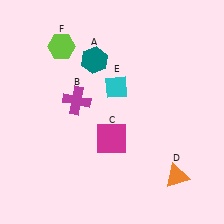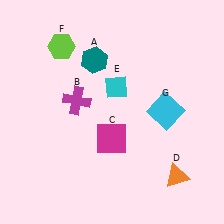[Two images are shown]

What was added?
A cyan square (G) was added in Image 2.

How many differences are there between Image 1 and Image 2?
There is 1 difference between the two images.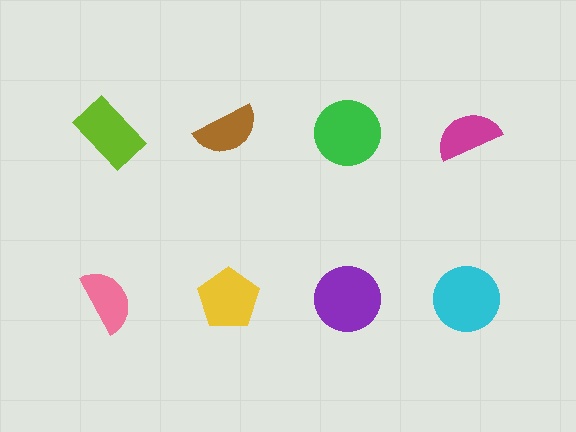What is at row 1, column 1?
A lime rectangle.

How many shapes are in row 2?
4 shapes.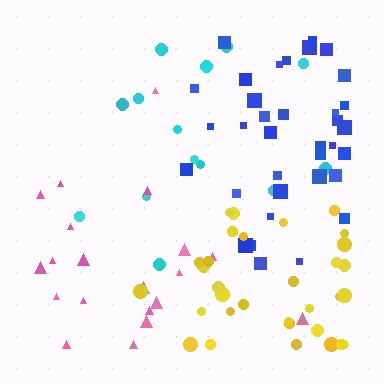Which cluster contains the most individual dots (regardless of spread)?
Blue (35).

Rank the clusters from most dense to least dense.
yellow, blue, pink, cyan.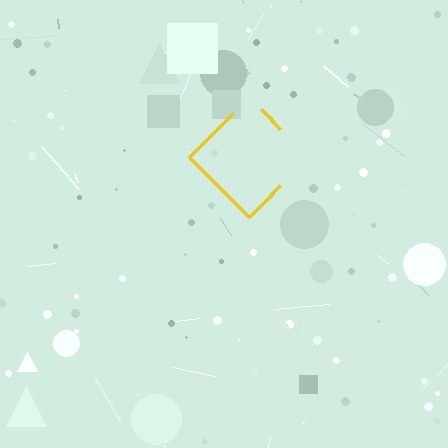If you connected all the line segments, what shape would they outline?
They would outline a diamond.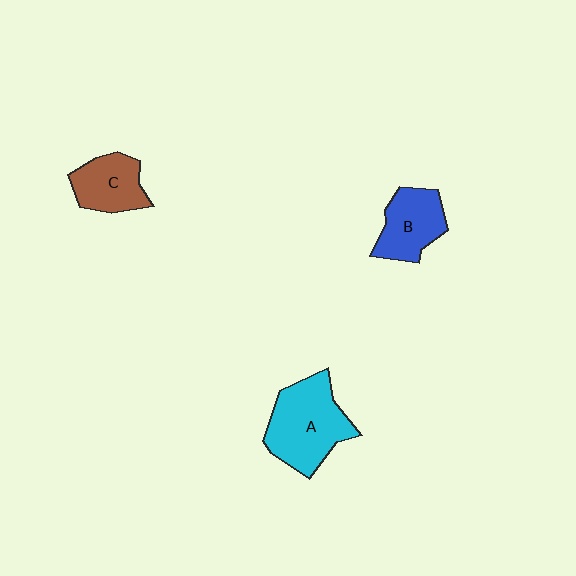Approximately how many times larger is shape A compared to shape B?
Approximately 1.5 times.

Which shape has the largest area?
Shape A (cyan).